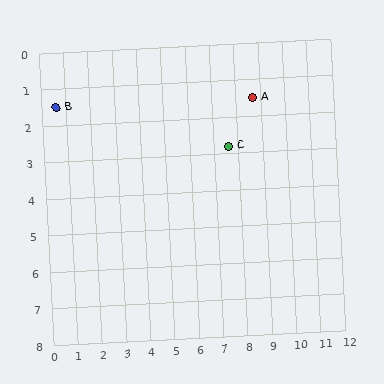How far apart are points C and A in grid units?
Points C and A are about 1.7 grid units apart.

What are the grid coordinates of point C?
Point C is at approximately (7.6, 2.8).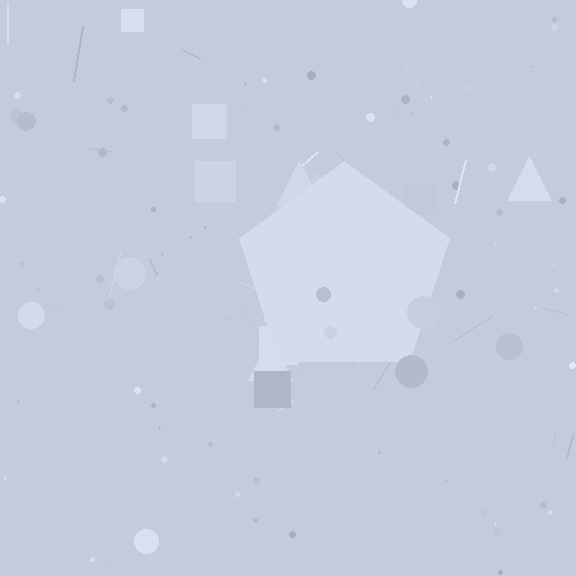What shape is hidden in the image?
A pentagon is hidden in the image.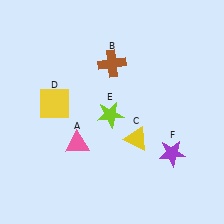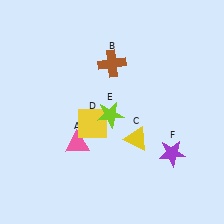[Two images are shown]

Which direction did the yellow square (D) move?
The yellow square (D) moved right.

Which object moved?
The yellow square (D) moved right.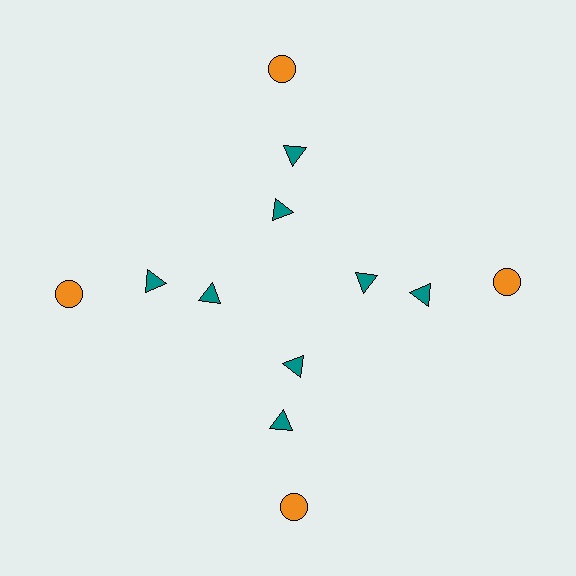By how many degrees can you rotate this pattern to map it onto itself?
The pattern maps onto itself every 90 degrees of rotation.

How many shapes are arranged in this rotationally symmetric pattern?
There are 12 shapes, arranged in 4 groups of 3.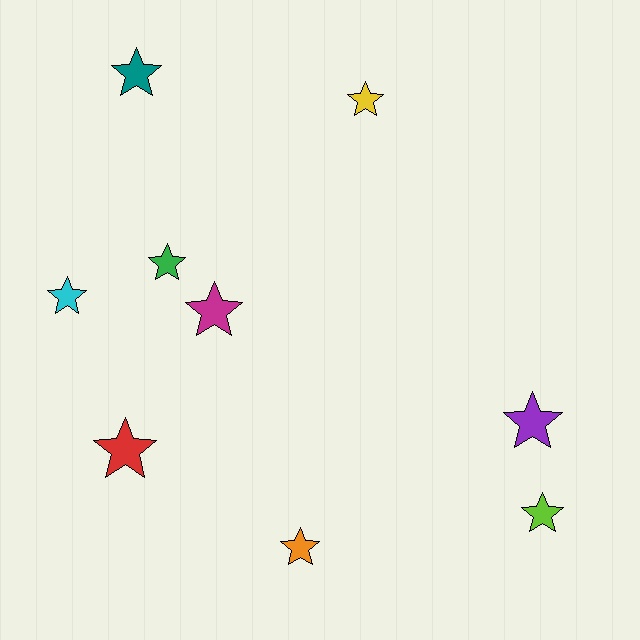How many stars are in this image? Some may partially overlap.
There are 9 stars.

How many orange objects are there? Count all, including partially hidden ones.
There is 1 orange object.